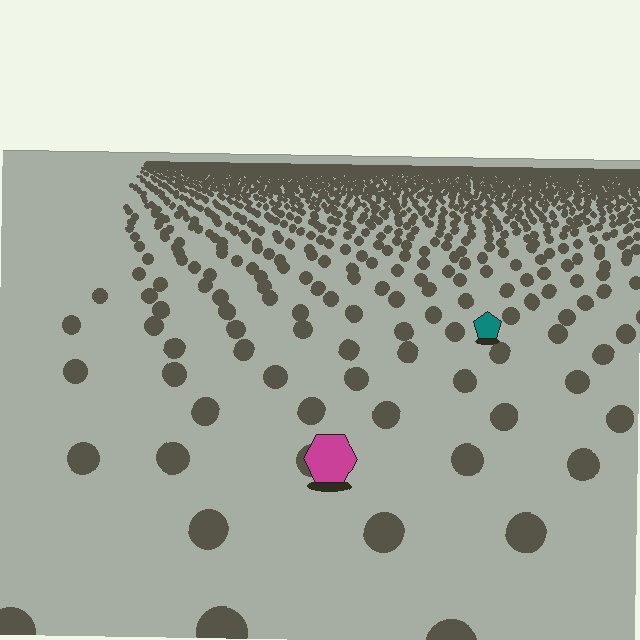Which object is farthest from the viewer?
The teal pentagon is farthest from the viewer. It appears smaller and the ground texture around it is denser.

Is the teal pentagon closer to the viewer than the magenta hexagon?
No. The magenta hexagon is closer — you can tell from the texture gradient: the ground texture is coarser near it.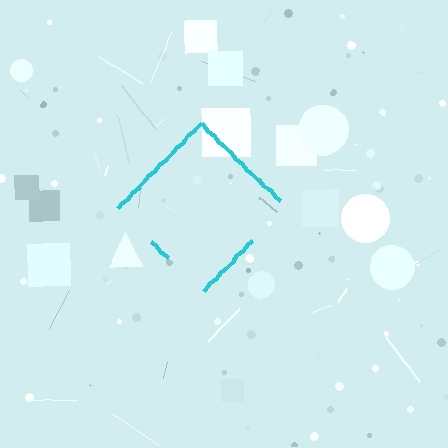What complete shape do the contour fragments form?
The contour fragments form a diamond.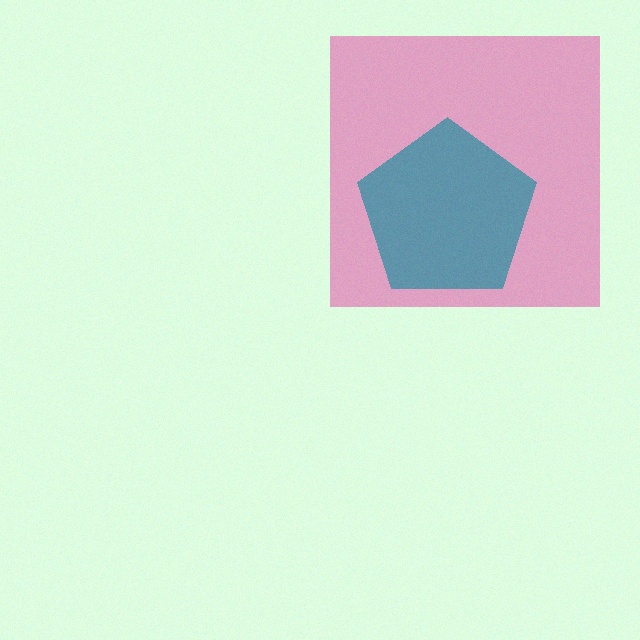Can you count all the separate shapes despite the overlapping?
Yes, there are 2 separate shapes.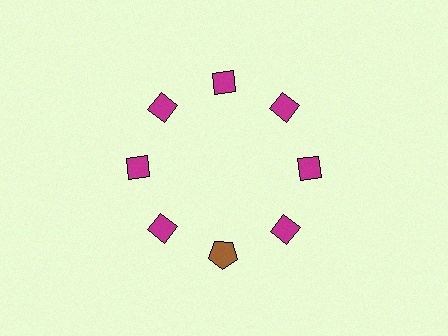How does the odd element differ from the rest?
It differs in both color (brown instead of magenta) and shape (pentagon instead of diamond).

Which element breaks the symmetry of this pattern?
The brown pentagon at roughly the 6 o'clock position breaks the symmetry. All other shapes are magenta diamonds.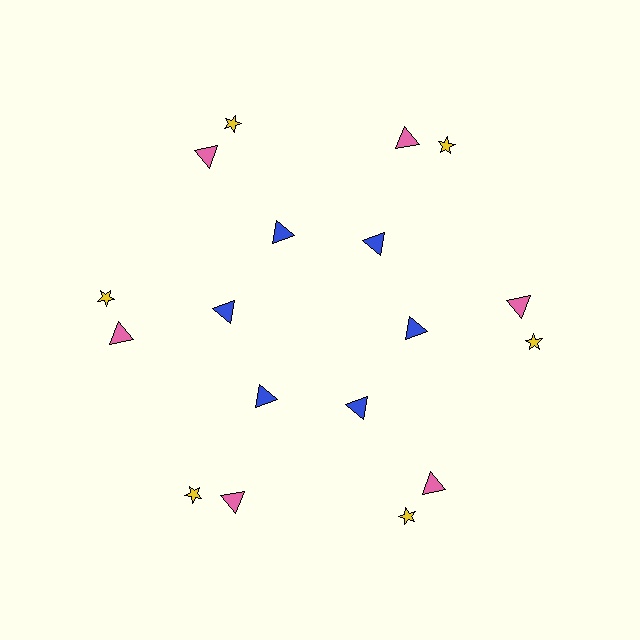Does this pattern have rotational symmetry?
Yes, this pattern has 6-fold rotational symmetry. It looks the same after rotating 60 degrees around the center.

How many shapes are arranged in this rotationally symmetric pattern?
There are 18 shapes, arranged in 6 groups of 3.